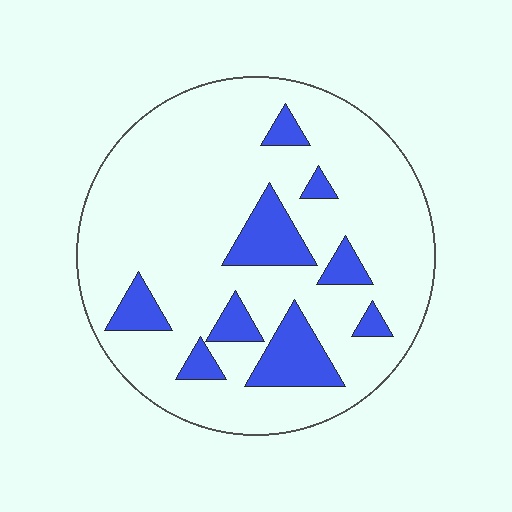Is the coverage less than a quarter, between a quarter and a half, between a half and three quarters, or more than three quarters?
Less than a quarter.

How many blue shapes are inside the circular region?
9.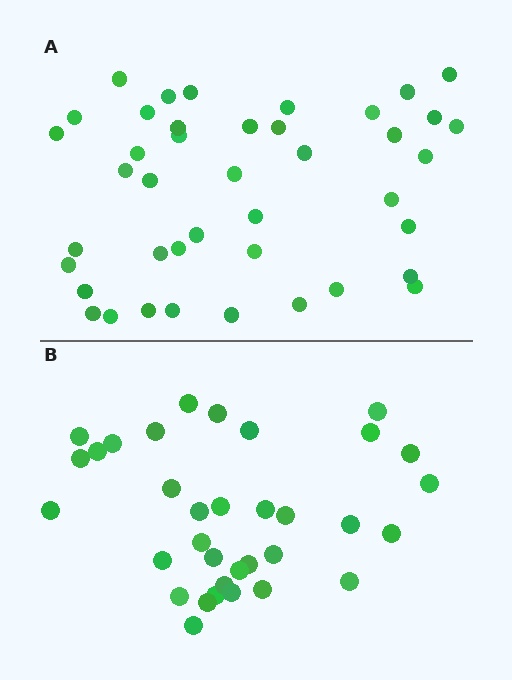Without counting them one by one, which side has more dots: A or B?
Region A (the top region) has more dots.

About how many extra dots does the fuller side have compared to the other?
Region A has roughly 8 or so more dots than region B.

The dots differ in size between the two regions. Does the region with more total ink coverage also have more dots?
No. Region B has more total ink coverage because its dots are larger, but region A actually contains more individual dots. Total area can be misleading — the number of items is what matters here.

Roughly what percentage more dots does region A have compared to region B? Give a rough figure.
About 25% more.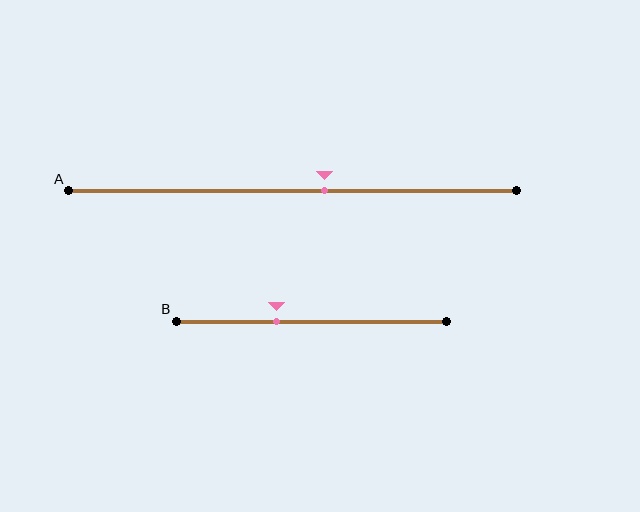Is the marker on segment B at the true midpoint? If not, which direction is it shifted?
No, the marker on segment B is shifted to the left by about 13% of the segment length.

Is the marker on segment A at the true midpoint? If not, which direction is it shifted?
No, the marker on segment A is shifted to the right by about 7% of the segment length.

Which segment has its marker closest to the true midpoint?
Segment A has its marker closest to the true midpoint.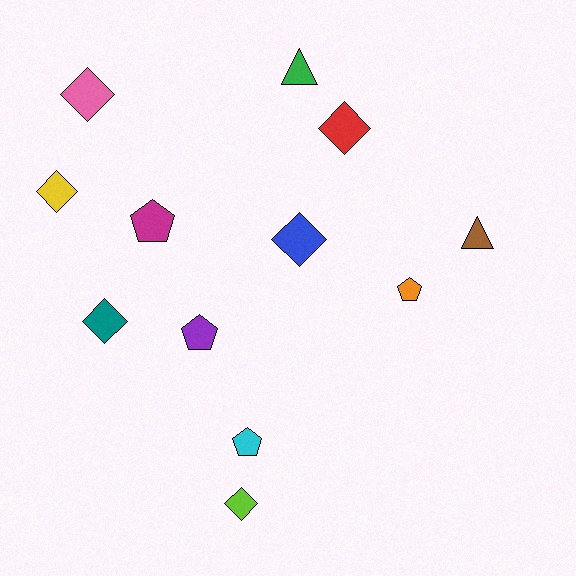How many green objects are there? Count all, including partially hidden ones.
There is 1 green object.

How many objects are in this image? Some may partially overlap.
There are 12 objects.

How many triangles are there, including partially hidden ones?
There are 2 triangles.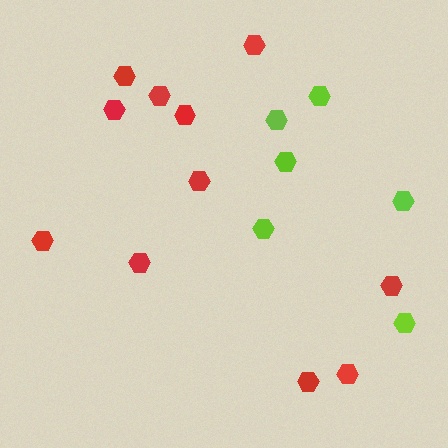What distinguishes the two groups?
There are 2 groups: one group of red hexagons (11) and one group of lime hexagons (6).